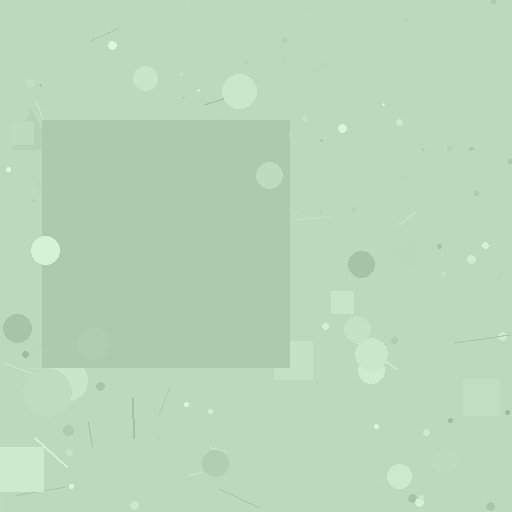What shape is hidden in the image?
A square is hidden in the image.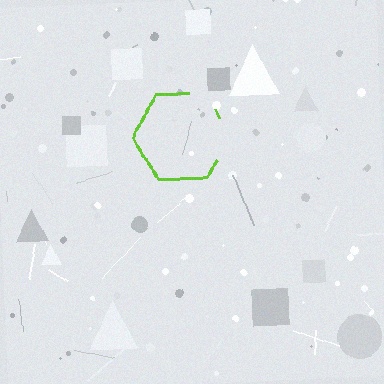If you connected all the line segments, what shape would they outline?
They would outline a hexagon.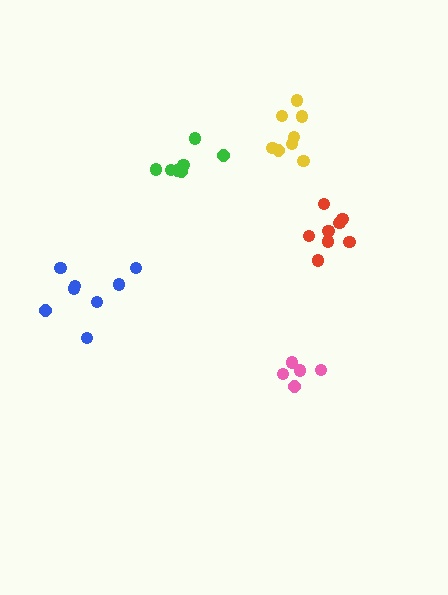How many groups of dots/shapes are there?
There are 5 groups.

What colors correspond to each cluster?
The clusters are colored: green, pink, blue, yellow, red.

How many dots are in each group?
Group 1: 7 dots, Group 2: 5 dots, Group 3: 8 dots, Group 4: 8 dots, Group 5: 8 dots (36 total).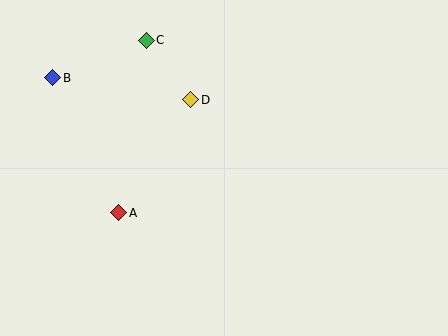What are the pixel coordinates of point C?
Point C is at (146, 40).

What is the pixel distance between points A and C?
The distance between A and C is 175 pixels.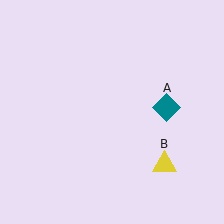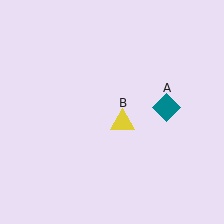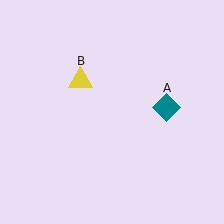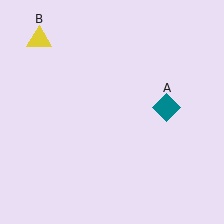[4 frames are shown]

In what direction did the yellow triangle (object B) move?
The yellow triangle (object B) moved up and to the left.